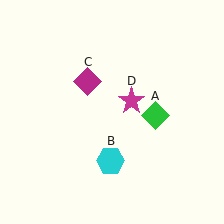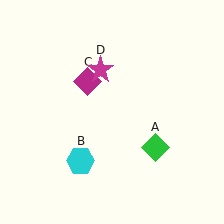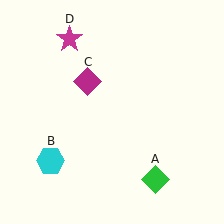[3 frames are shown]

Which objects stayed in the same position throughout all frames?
Magenta diamond (object C) remained stationary.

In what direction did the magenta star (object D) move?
The magenta star (object D) moved up and to the left.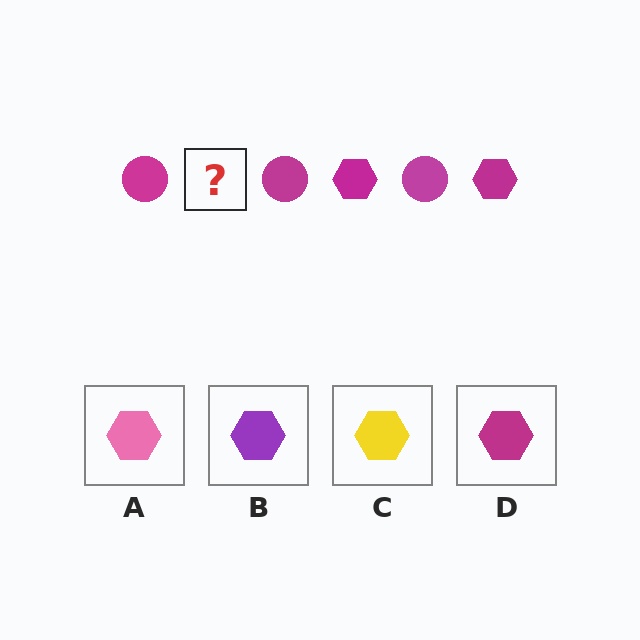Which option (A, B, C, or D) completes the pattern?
D.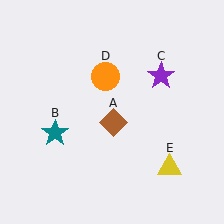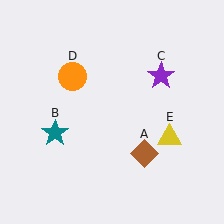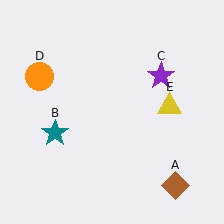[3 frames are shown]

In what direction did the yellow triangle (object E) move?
The yellow triangle (object E) moved up.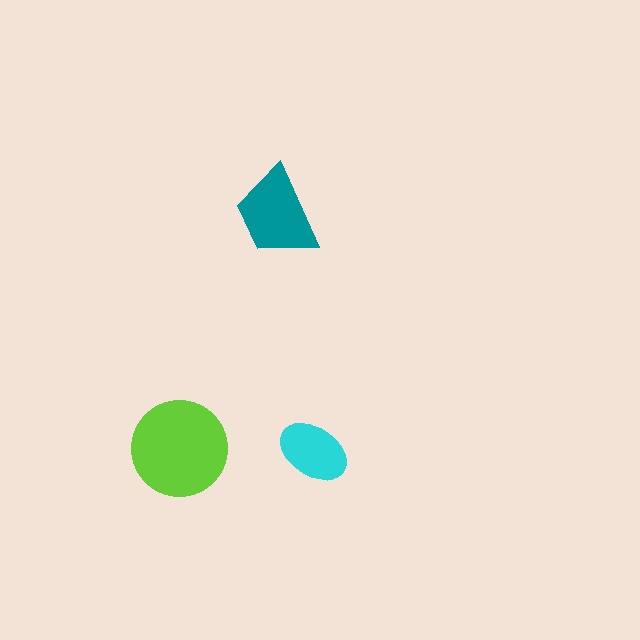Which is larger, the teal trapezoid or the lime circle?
The lime circle.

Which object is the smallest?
The cyan ellipse.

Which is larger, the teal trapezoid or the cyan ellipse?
The teal trapezoid.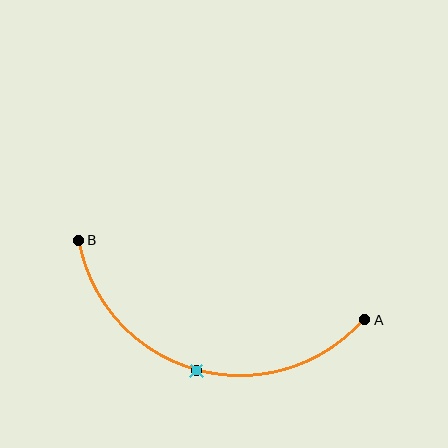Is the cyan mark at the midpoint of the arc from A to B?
Yes. The cyan mark lies on the arc at equal arc-length from both A and B — it is the arc midpoint.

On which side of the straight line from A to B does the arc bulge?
The arc bulges below the straight line connecting A and B.